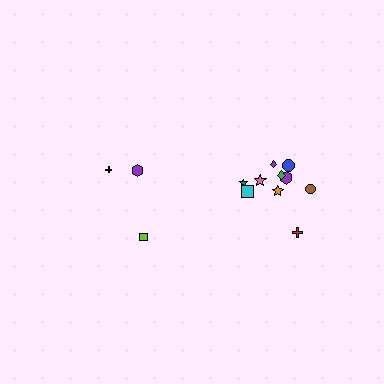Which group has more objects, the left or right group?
The right group.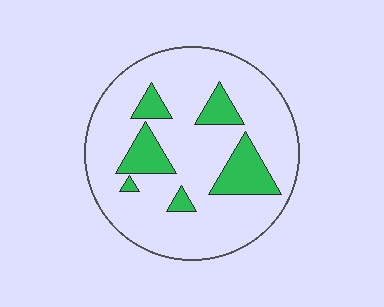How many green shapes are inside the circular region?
6.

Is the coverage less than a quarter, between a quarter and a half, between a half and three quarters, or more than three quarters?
Less than a quarter.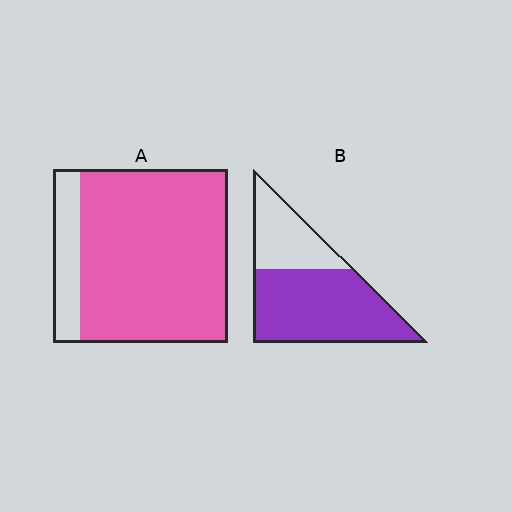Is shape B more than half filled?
Yes.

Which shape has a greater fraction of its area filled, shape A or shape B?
Shape A.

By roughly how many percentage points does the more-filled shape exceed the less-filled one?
By roughly 20 percentage points (A over B).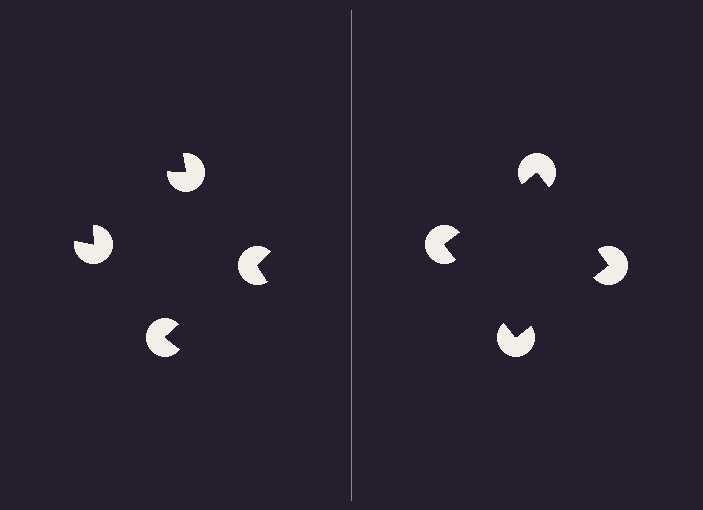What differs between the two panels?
The pac-man discs are positioned identically on both sides; only the wedge orientations differ. On the right they align to a square; on the left they are misaligned.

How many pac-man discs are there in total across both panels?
8 — 4 on each side.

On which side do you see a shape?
An illusory square appears on the right side. On the left side the wedge cuts are rotated, so no coherent shape forms.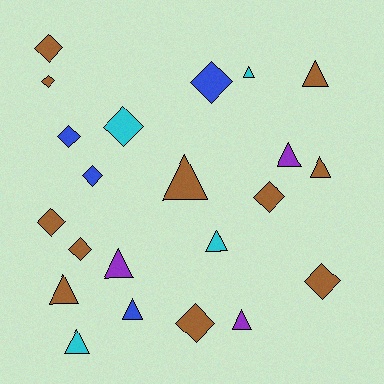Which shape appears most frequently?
Triangle, with 11 objects.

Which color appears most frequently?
Brown, with 11 objects.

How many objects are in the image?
There are 22 objects.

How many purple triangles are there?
There are 3 purple triangles.